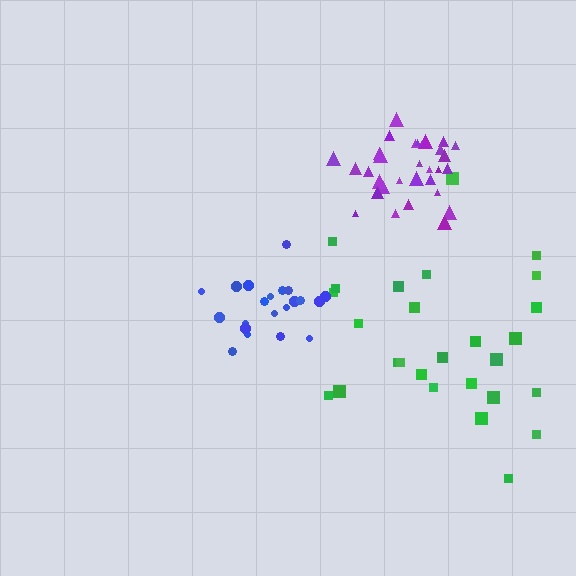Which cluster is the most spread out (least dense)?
Green.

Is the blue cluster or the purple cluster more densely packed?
Purple.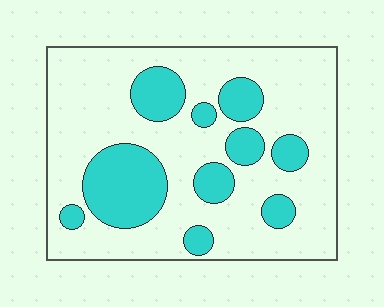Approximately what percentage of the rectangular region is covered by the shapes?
Approximately 25%.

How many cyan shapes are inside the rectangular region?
10.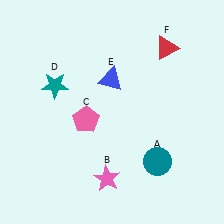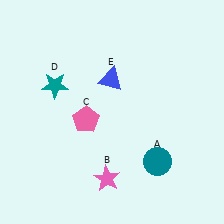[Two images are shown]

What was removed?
The red triangle (F) was removed in Image 2.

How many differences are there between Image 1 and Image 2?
There is 1 difference between the two images.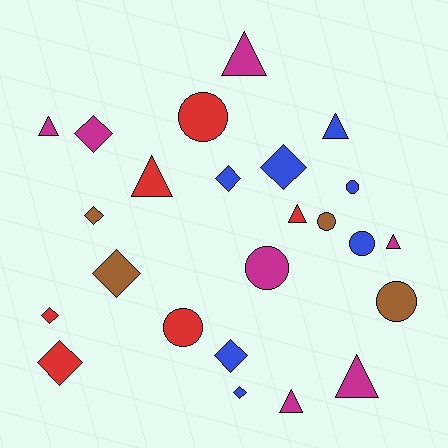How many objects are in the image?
There are 24 objects.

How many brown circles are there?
There are 2 brown circles.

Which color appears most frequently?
Magenta, with 7 objects.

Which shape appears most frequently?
Diamond, with 9 objects.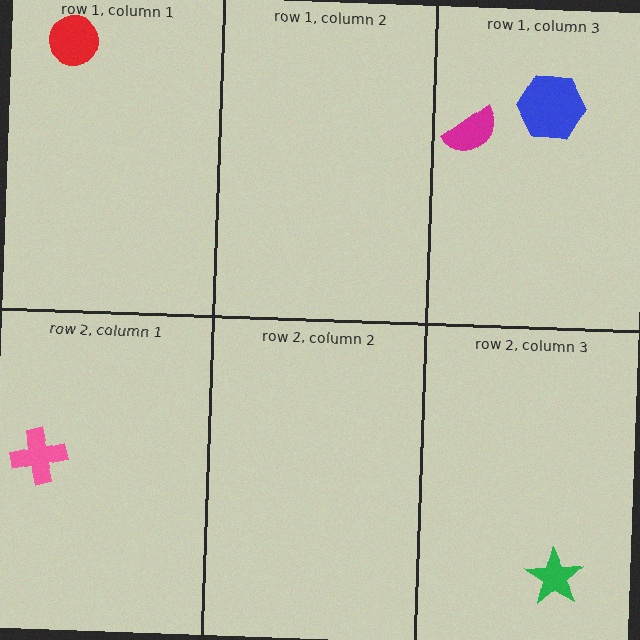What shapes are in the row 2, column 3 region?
The green star.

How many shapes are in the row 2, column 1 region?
1.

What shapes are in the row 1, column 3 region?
The magenta semicircle, the blue hexagon.